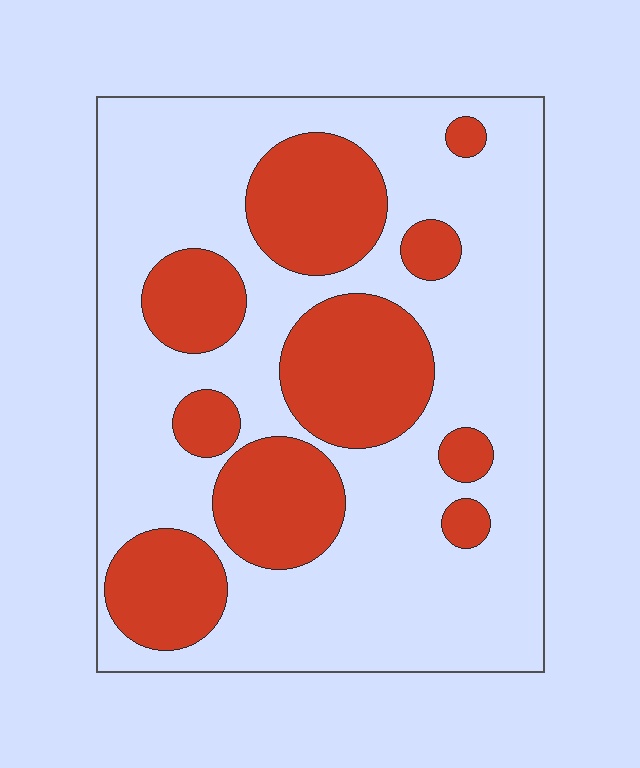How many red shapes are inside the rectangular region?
10.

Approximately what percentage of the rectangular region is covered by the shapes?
Approximately 30%.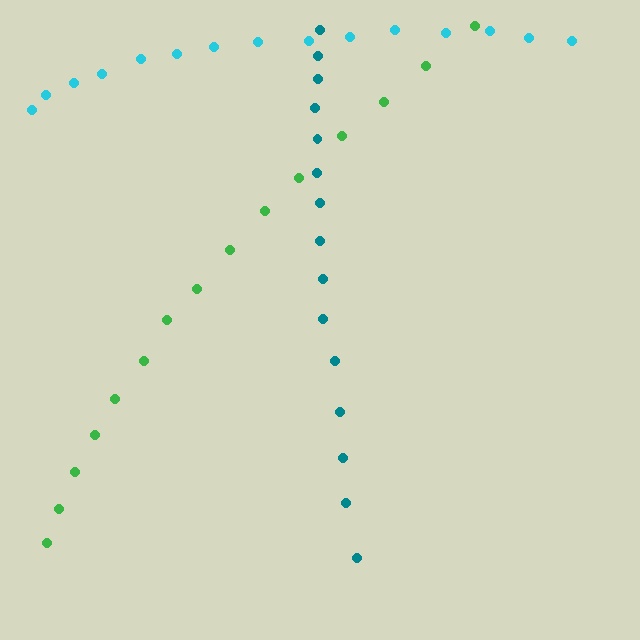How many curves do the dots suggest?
There are 3 distinct paths.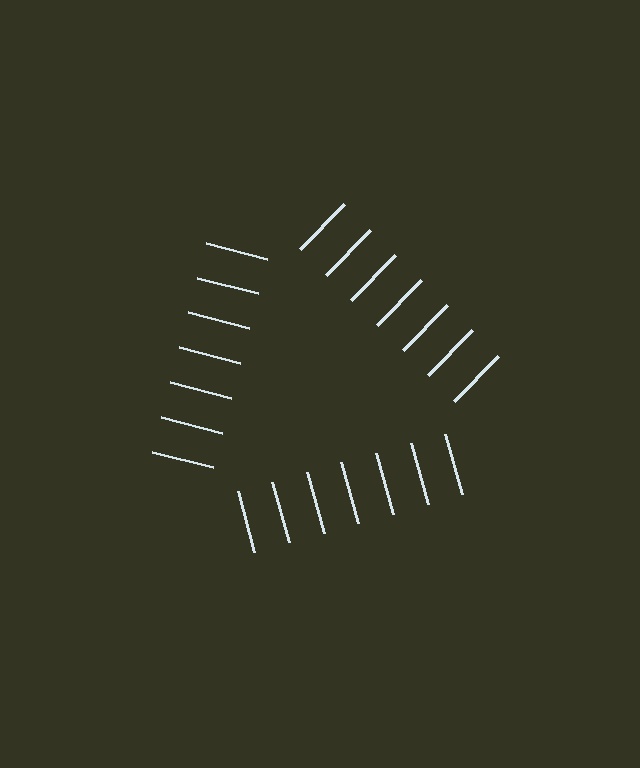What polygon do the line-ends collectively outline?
An illusory triangle — the line segments terminate on its edges but no continuous stroke is drawn.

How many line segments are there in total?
21 — 7 along each of the 3 edges.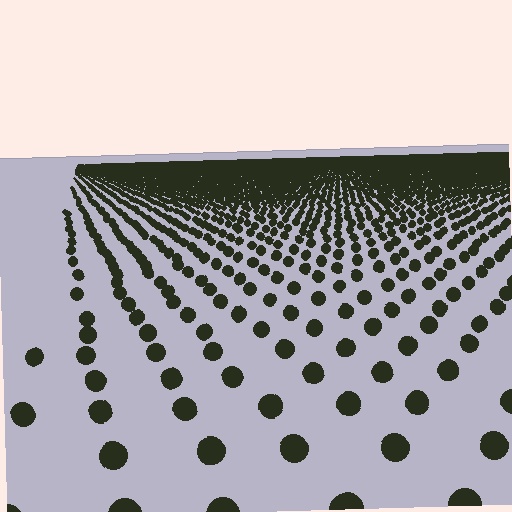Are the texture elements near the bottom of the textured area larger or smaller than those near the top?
Larger. Near the bottom, elements are closer to the viewer and appear at a bigger on-screen size.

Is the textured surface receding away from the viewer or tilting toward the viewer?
The surface is receding away from the viewer. Texture elements get smaller and denser toward the top.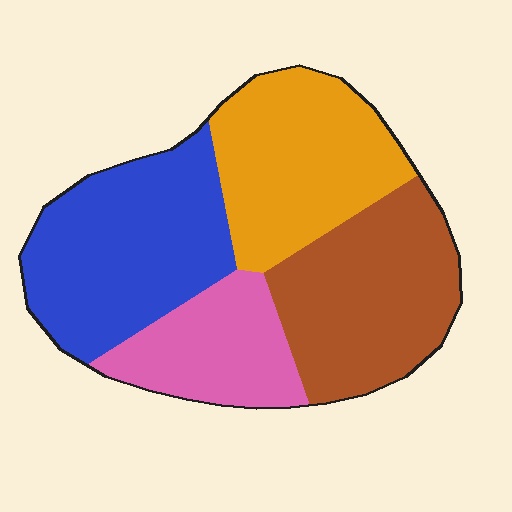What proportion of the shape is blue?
Blue takes up between a quarter and a half of the shape.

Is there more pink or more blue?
Blue.